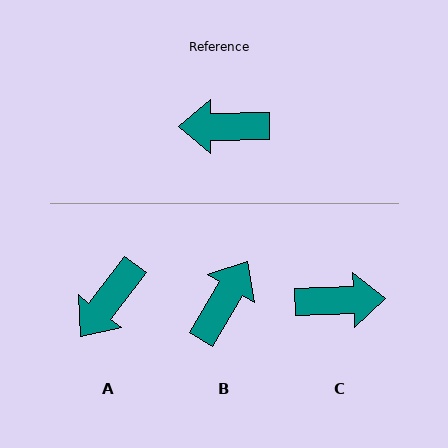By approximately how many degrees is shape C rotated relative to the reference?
Approximately 178 degrees clockwise.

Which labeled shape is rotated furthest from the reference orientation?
C, about 178 degrees away.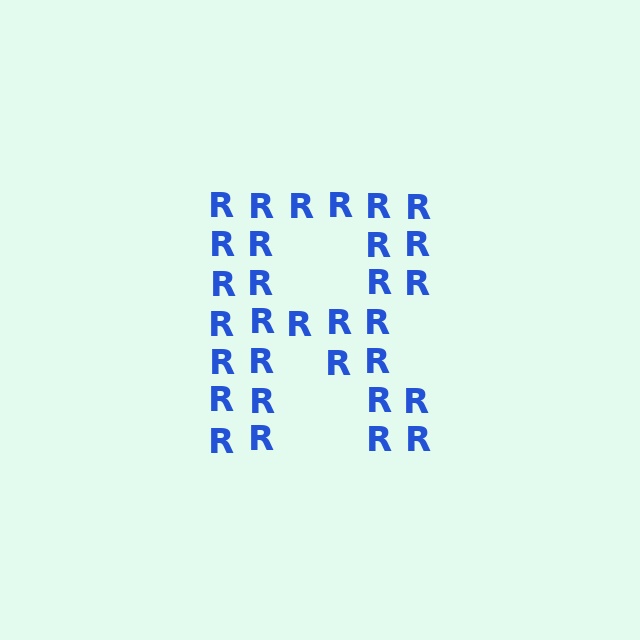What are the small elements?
The small elements are letter R's.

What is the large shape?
The large shape is the letter R.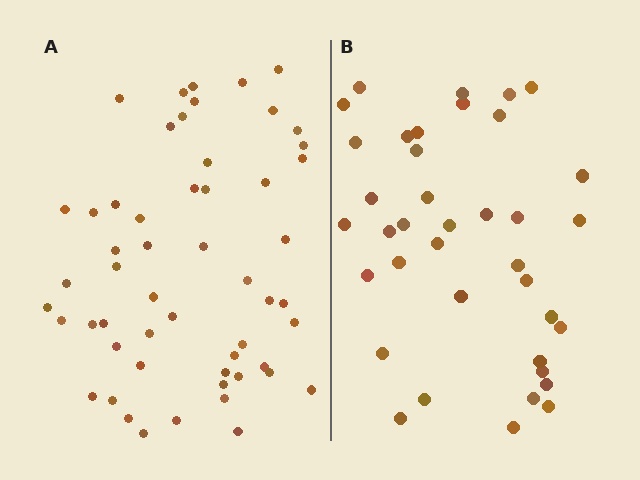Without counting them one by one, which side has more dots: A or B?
Region A (the left region) has more dots.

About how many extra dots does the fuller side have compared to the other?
Region A has approximately 15 more dots than region B.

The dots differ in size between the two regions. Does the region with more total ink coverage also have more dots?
No. Region B has more total ink coverage because its dots are larger, but region A actually contains more individual dots. Total area can be misleading — the number of items is what matters here.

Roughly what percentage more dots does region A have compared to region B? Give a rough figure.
About 40% more.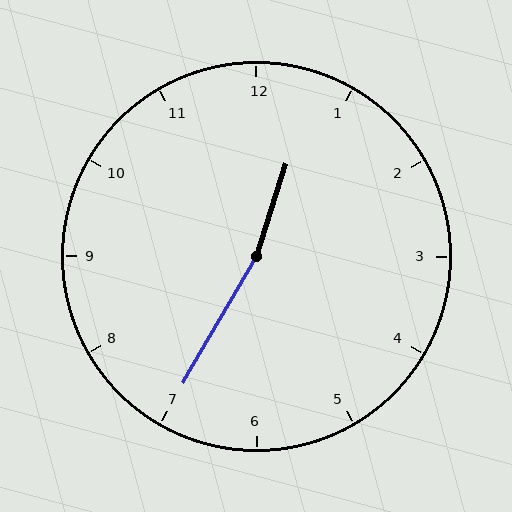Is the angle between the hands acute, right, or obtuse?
It is obtuse.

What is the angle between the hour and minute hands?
Approximately 168 degrees.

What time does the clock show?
12:35.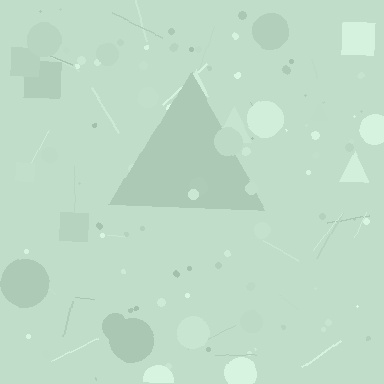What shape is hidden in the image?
A triangle is hidden in the image.